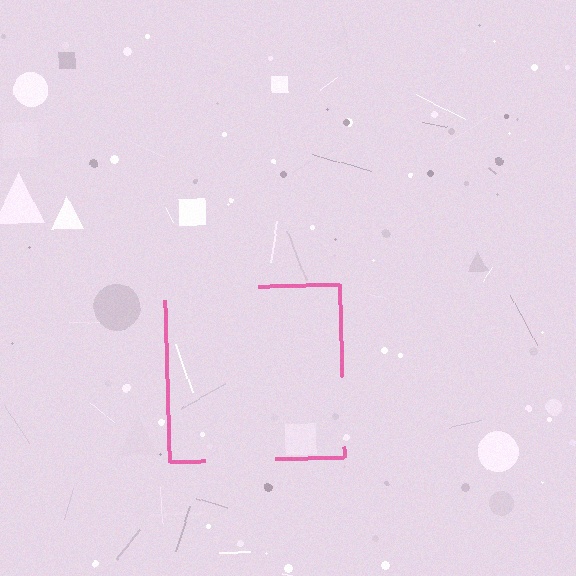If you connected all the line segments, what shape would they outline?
They would outline a square.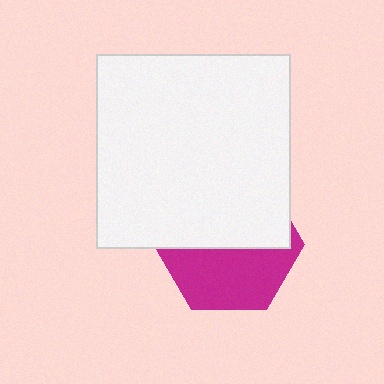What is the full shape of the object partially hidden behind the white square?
The partially hidden object is a magenta hexagon.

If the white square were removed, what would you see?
You would see the complete magenta hexagon.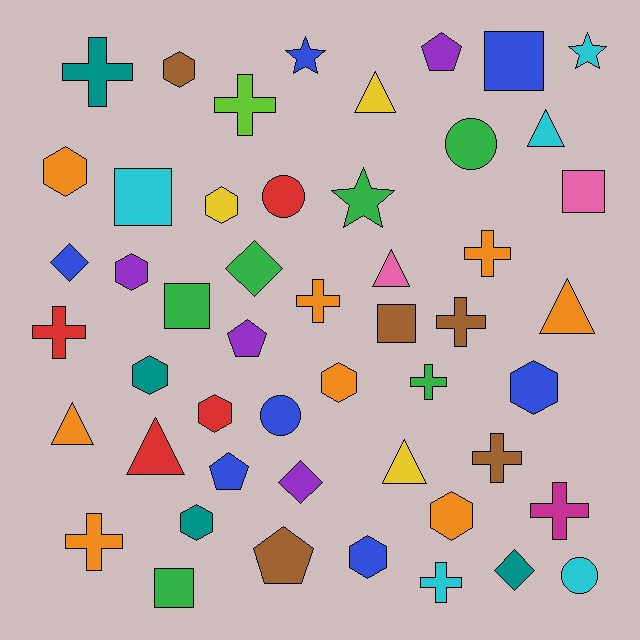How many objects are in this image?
There are 50 objects.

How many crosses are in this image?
There are 11 crosses.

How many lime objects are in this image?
There is 1 lime object.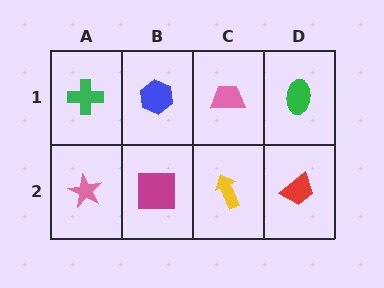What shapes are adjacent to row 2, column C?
A pink trapezoid (row 1, column C), a magenta square (row 2, column B), a red trapezoid (row 2, column D).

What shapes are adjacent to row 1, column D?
A red trapezoid (row 2, column D), a pink trapezoid (row 1, column C).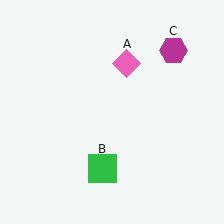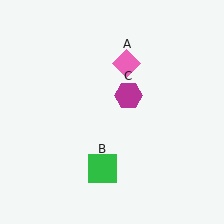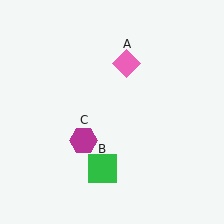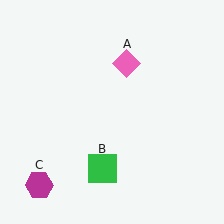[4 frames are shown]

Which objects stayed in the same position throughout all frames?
Pink diamond (object A) and green square (object B) remained stationary.